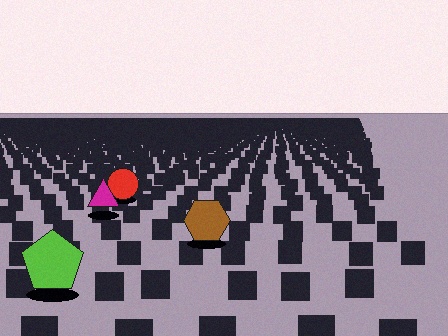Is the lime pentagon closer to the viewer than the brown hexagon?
Yes. The lime pentagon is closer — you can tell from the texture gradient: the ground texture is coarser near it.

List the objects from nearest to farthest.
From nearest to farthest: the lime pentagon, the brown hexagon, the magenta triangle, the red circle.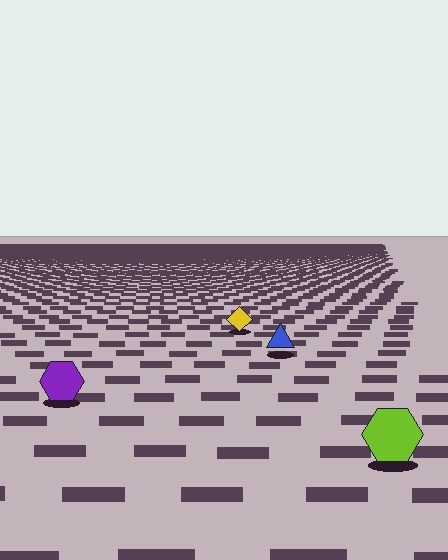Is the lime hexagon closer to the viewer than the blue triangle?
Yes. The lime hexagon is closer — you can tell from the texture gradient: the ground texture is coarser near it.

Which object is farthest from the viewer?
The yellow diamond is farthest from the viewer. It appears smaller and the ground texture around it is denser.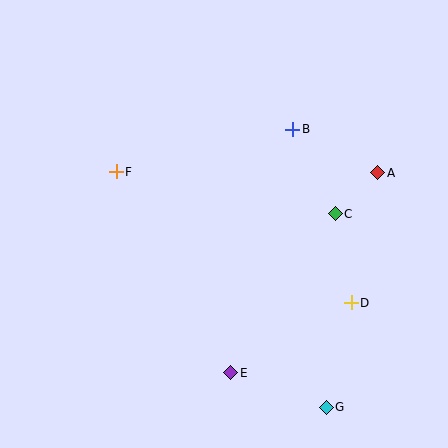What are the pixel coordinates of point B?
Point B is at (293, 129).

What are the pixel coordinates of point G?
Point G is at (326, 407).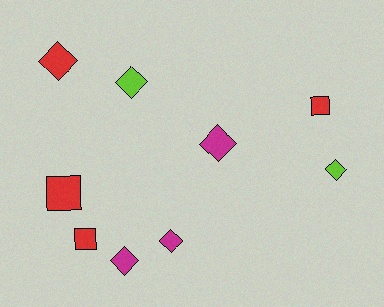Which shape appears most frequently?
Diamond, with 6 objects.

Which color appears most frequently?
Red, with 4 objects.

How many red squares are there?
There are 3 red squares.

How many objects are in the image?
There are 9 objects.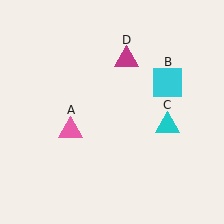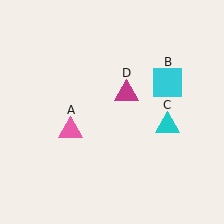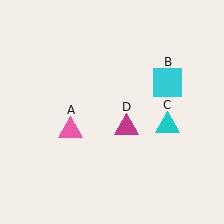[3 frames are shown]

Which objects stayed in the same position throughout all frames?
Pink triangle (object A) and cyan square (object B) and cyan triangle (object C) remained stationary.